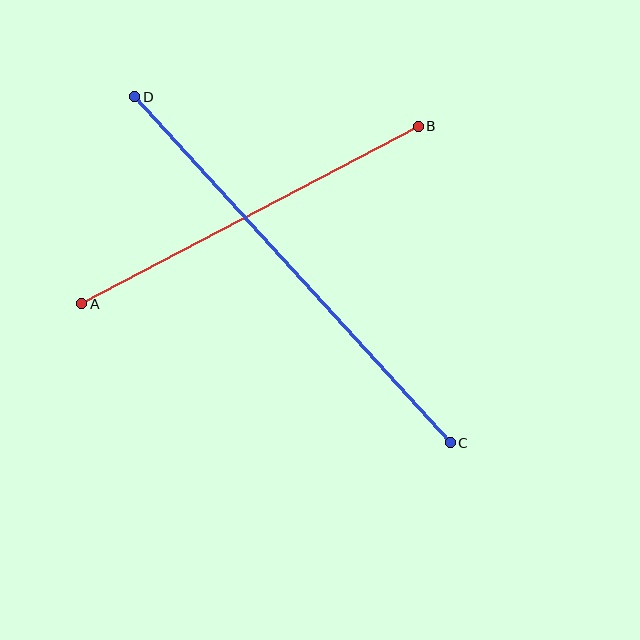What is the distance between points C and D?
The distance is approximately 468 pixels.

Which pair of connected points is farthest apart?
Points C and D are farthest apart.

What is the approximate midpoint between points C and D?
The midpoint is at approximately (293, 270) pixels.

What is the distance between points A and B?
The distance is approximately 380 pixels.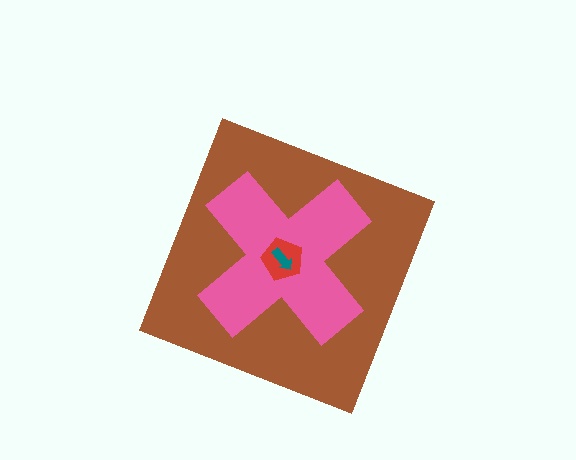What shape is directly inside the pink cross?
The red pentagon.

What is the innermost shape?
The teal arrow.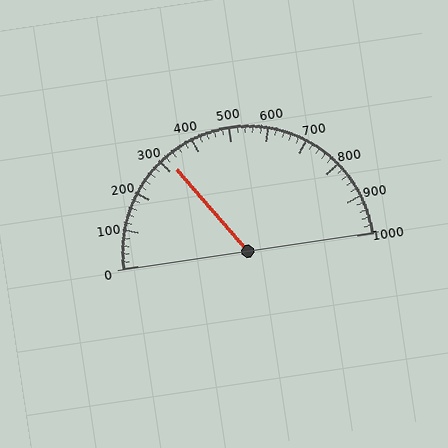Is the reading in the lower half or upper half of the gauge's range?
The reading is in the lower half of the range (0 to 1000).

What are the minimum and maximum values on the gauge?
The gauge ranges from 0 to 1000.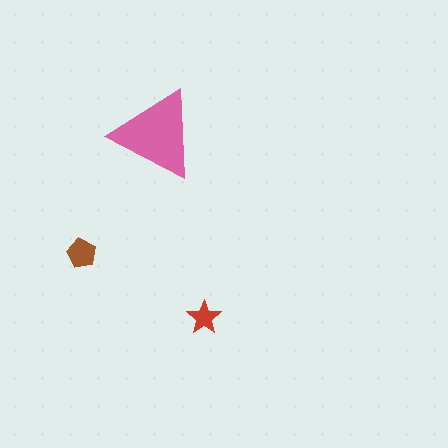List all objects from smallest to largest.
The red star, the brown pentagon, the pink triangle.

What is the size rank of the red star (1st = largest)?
3rd.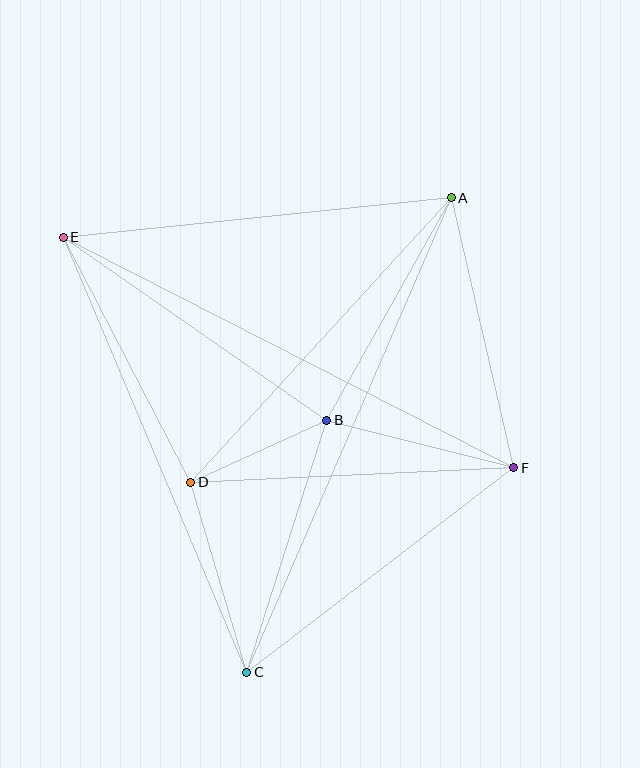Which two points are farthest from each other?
Points A and C are farthest from each other.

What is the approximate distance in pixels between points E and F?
The distance between E and F is approximately 506 pixels.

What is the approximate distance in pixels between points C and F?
The distance between C and F is approximately 336 pixels.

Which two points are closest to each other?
Points B and D are closest to each other.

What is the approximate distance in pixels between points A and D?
The distance between A and D is approximately 386 pixels.